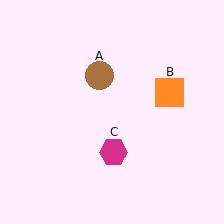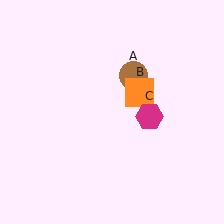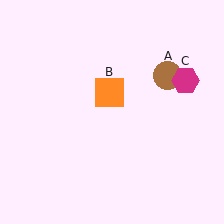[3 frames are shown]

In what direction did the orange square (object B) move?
The orange square (object B) moved left.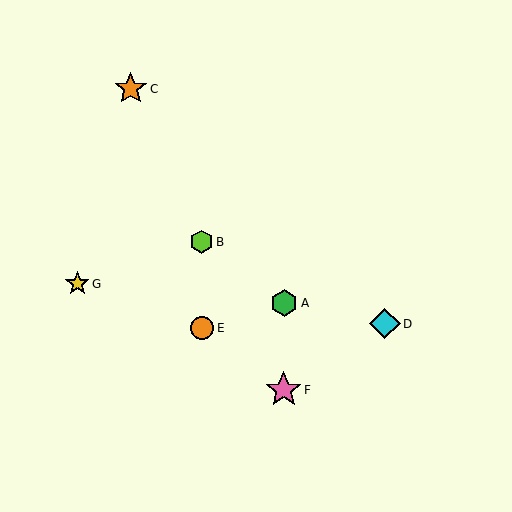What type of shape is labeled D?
Shape D is a cyan diamond.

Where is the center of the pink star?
The center of the pink star is at (284, 390).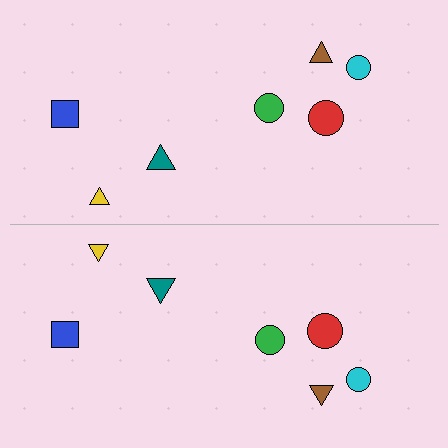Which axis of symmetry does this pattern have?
The pattern has a horizontal axis of symmetry running through the center of the image.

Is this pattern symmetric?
Yes, this pattern has bilateral (reflection) symmetry.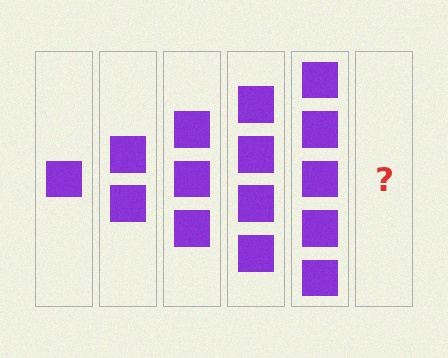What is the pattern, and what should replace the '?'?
The pattern is that each step adds one more square. The '?' should be 6 squares.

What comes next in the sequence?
The next element should be 6 squares.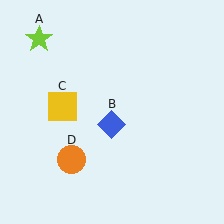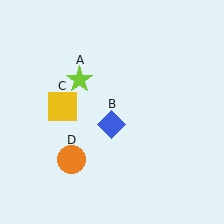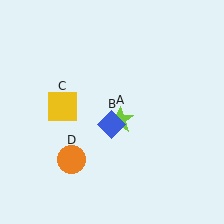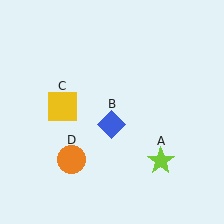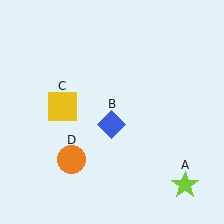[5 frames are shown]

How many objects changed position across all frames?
1 object changed position: lime star (object A).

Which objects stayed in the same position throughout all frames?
Blue diamond (object B) and yellow square (object C) and orange circle (object D) remained stationary.